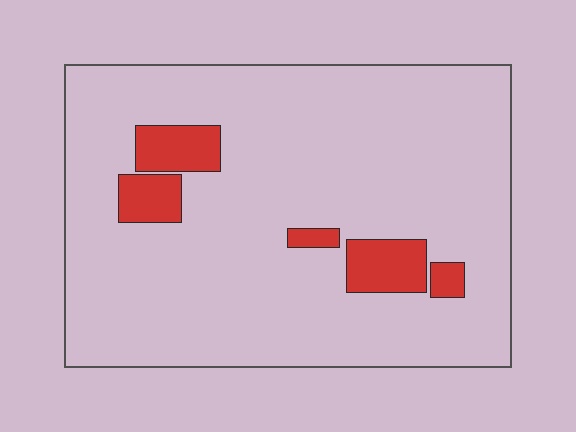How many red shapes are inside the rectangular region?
5.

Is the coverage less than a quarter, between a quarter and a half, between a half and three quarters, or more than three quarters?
Less than a quarter.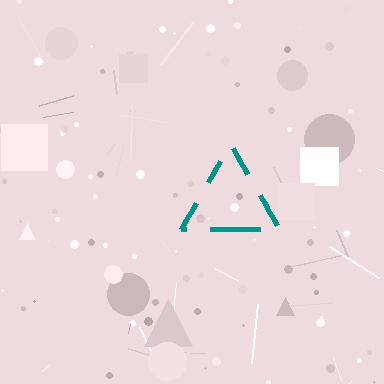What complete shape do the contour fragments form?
The contour fragments form a triangle.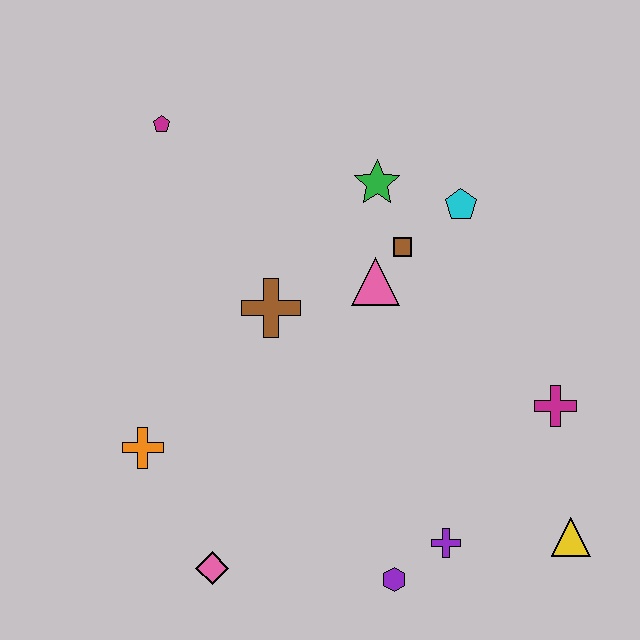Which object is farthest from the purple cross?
The magenta pentagon is farthest from the purple cross.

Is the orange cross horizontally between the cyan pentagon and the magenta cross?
No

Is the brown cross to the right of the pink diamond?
Yes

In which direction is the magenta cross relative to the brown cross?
The magenta cross is to the right of the brown cross.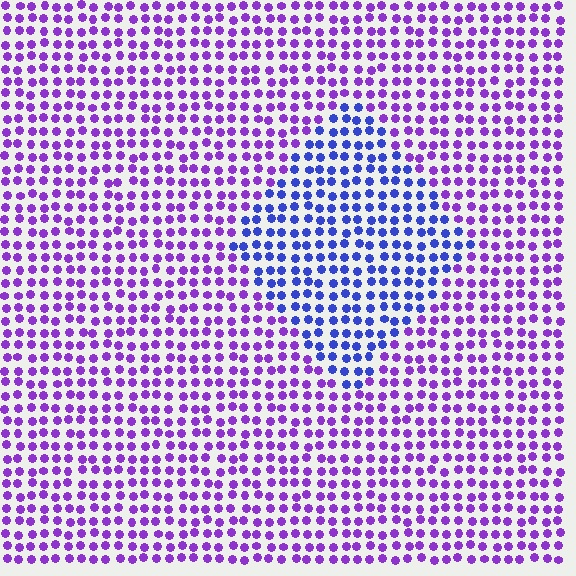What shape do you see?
I see a diamond.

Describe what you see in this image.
The image is filled with small purple elements in a uniform arrangement. A diamond-shaped region is visible where the elements are tinted to a slightly different hue, forming a subtle color boundary.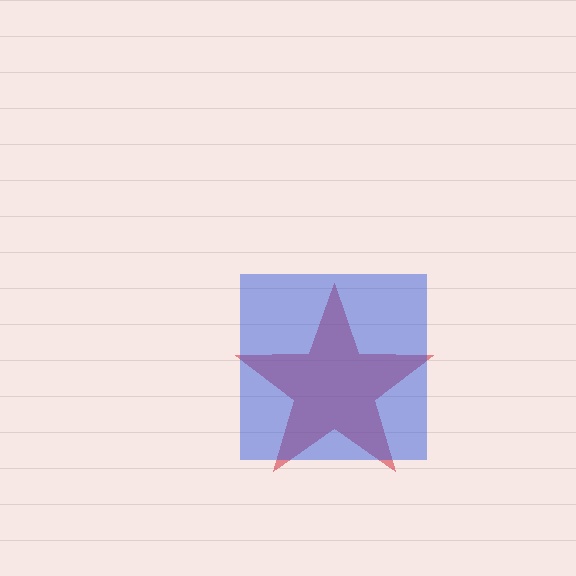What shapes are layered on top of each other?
The layered shapes are: a red star, a blue square.